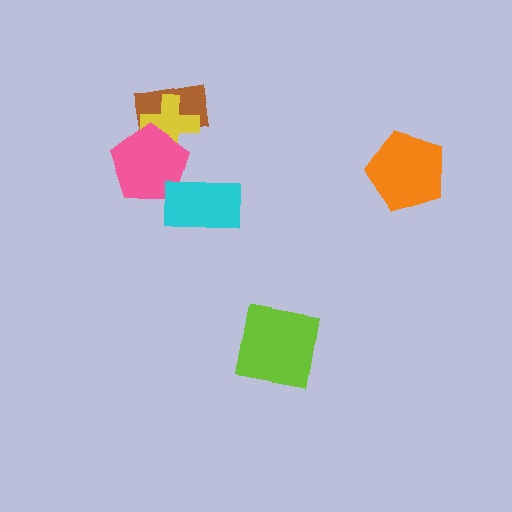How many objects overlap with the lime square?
0 objects overlap with the lime square.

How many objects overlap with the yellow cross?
2 objects overlap with the yellow cross.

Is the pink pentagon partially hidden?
Yes, it is partially covered by another shape.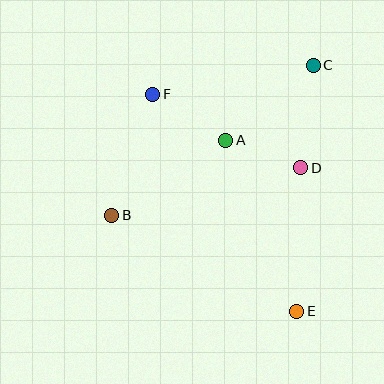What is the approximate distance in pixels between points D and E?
The distance between D and E is approximately 144 pixels.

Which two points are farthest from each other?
Points E and F are farthest from each other.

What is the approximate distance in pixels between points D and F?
The distance between D and F is approximately 165 pixels.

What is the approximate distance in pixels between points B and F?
The distance between B and F is approximately 128 pixels.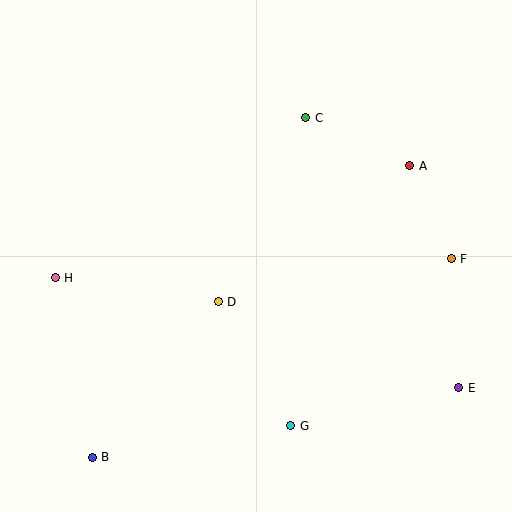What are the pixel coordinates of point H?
Point H is at (55, 278).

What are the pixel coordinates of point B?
Point B is at (92, 457).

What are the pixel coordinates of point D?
Point D is at (218, 302).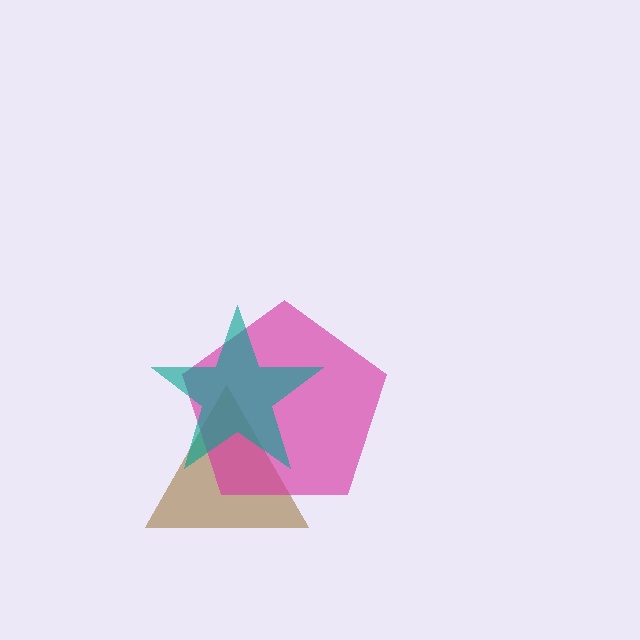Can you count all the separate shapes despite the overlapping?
Yes, there are 3 separate shapes.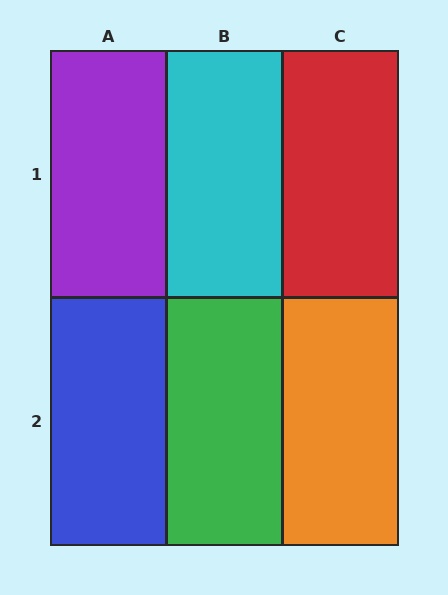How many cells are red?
1 cell is red.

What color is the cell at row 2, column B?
Green.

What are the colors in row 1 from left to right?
Purple, cyan, red.